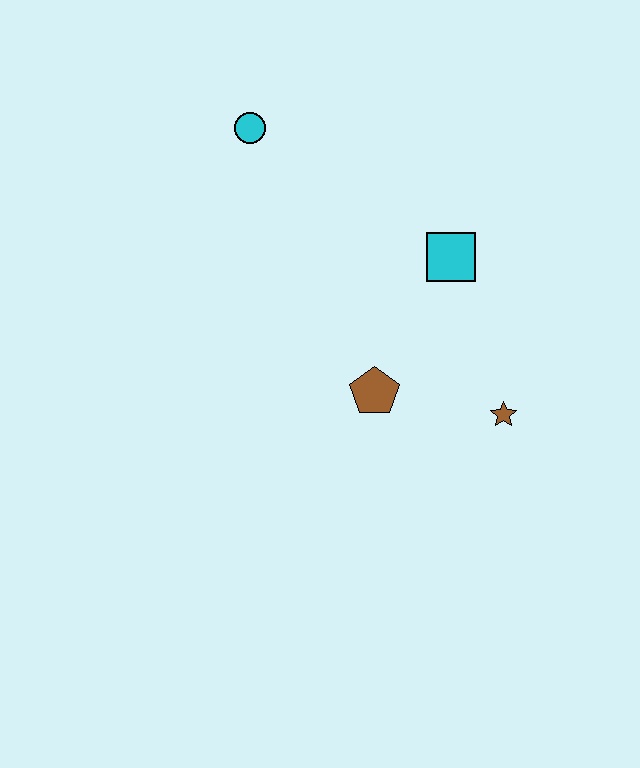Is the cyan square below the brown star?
No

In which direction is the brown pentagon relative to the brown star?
The brown pentagon is to the left of the brown star.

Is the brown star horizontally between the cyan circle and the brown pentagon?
No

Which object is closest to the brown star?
The brown pentagon is closest to the brown star.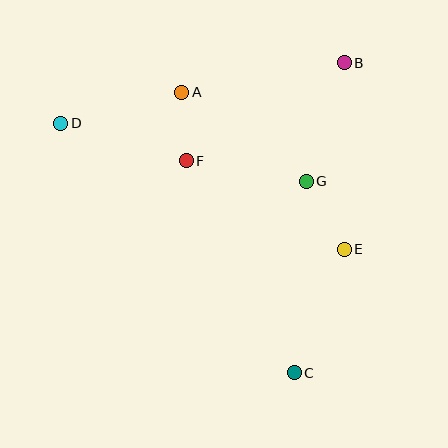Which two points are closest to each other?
Points A and F are closest to each other.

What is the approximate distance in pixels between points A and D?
The distance between A and D is approximately 125 pixels.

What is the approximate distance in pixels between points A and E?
The distance between A and E is approximately 226 pixels.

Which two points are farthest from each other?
Points C and D are farthest from each other.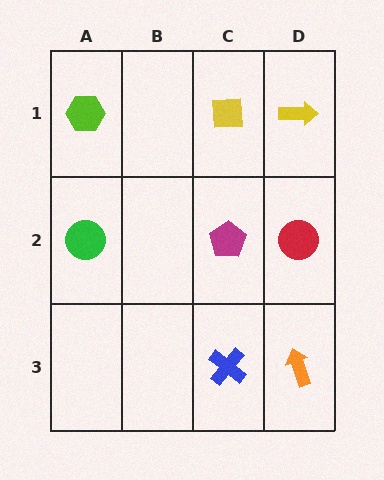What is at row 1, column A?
A lime hexagon.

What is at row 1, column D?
A yellow arrow.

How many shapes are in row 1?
3 shapes.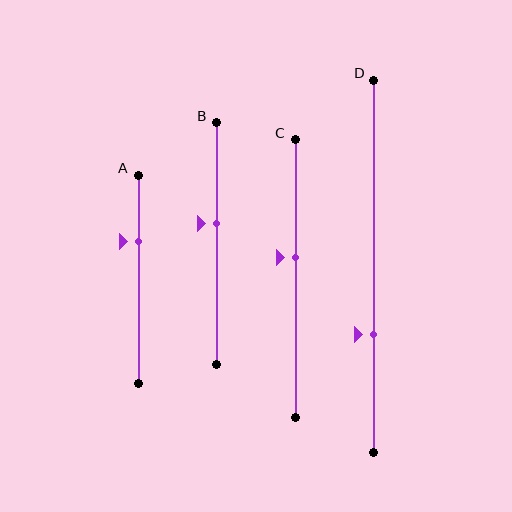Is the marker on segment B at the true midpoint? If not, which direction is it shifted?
No, the marker on segment B is shifted upward by about 8% of the segment length.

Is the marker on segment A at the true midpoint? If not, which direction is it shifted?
No, the marker on segment A is shifted upward by about 18% of the segment length.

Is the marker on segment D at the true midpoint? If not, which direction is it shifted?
No, the marker on segment D is shifted downward by about 18% of the segment length.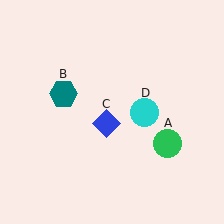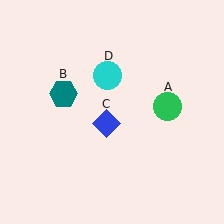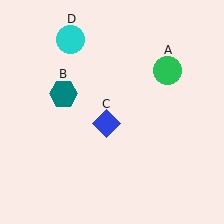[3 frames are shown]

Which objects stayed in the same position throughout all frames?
Teal hexagon (object B) and blue diamond (object C) remained stationary.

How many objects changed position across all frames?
2 objects changed position: green circle (object A), cyan circle (object D).